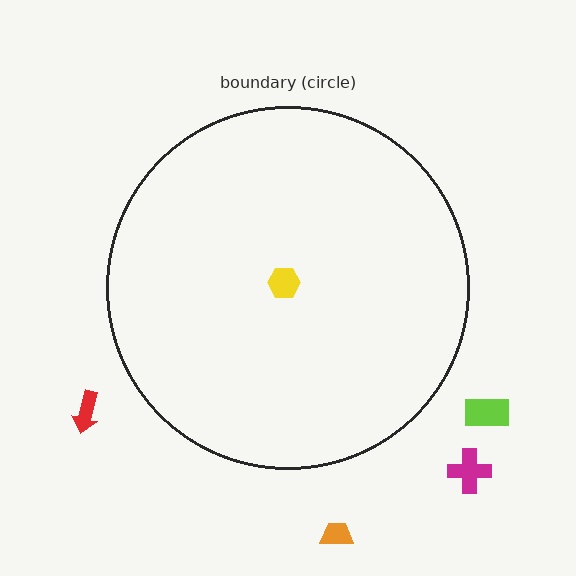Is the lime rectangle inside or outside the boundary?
Outside.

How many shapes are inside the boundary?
1 inside, 4 outside.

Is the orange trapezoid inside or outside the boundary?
Outside.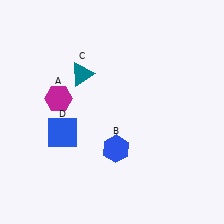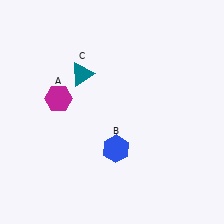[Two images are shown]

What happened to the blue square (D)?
The blue square (D) was removed in Image 2. It was in the bottom-left area of Image 1.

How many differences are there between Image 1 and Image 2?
There is 1 difference between the two images.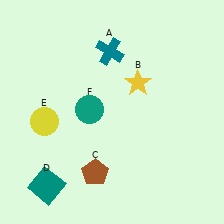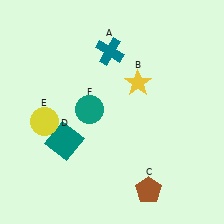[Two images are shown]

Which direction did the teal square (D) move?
The teal square (D) moved up.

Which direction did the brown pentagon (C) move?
The brown pentagon (C) moved right.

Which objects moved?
The objects that moved are: the brown pentagon (C), the teal square (D).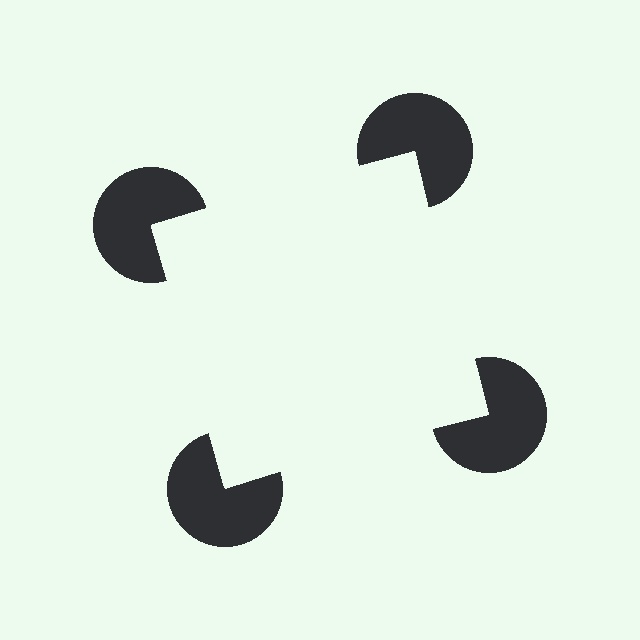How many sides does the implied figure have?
4 sides.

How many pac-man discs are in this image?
There are 4 — one at each vertex of the illusory square.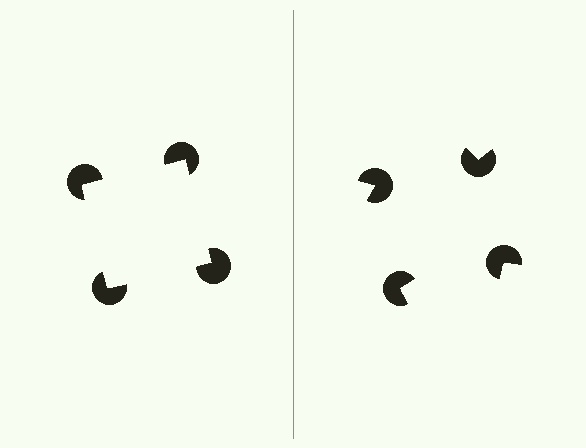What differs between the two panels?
The pac-man discs are positioned identically on both sides; only the wedge orientations differ. On the left they align to a square; on the right they are misaligned.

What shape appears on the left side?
An illusory square.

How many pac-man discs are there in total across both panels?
8 — 4 on each side.